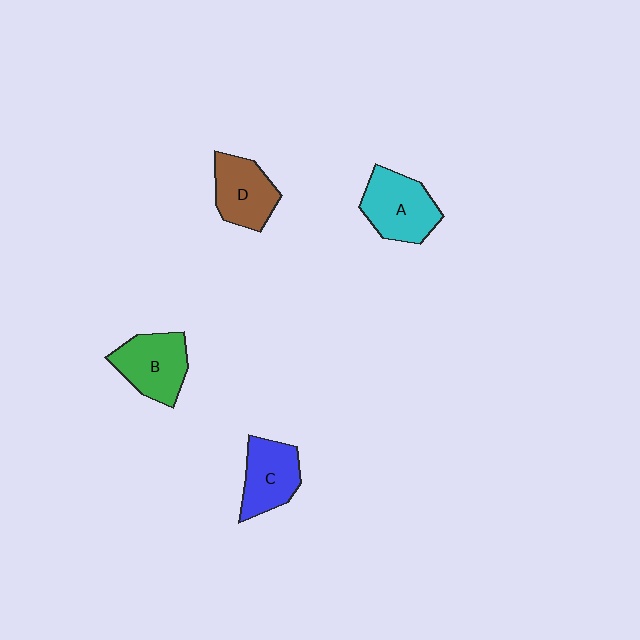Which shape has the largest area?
Shape A (cyan).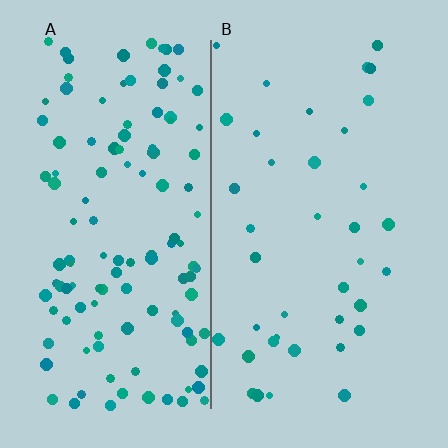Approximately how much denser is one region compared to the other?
Approximately 3.1× — region A over region B.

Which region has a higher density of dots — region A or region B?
A (the left).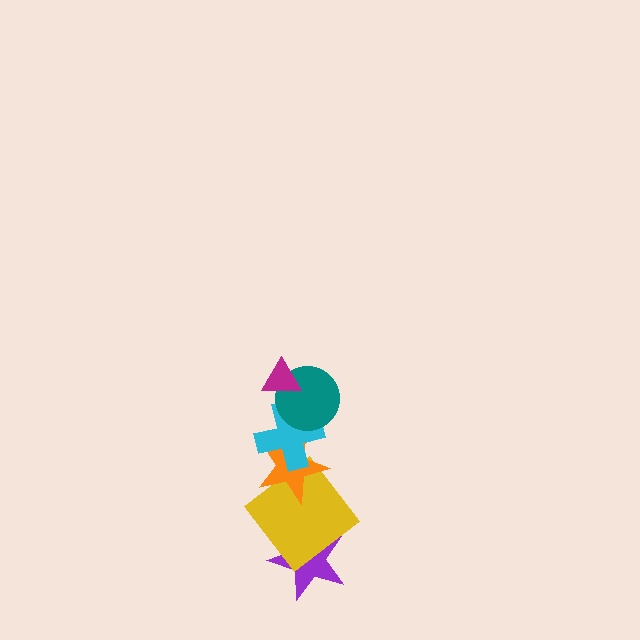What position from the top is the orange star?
The orange star is 4th from the top.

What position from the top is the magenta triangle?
The magenta triangle is 1st from the top.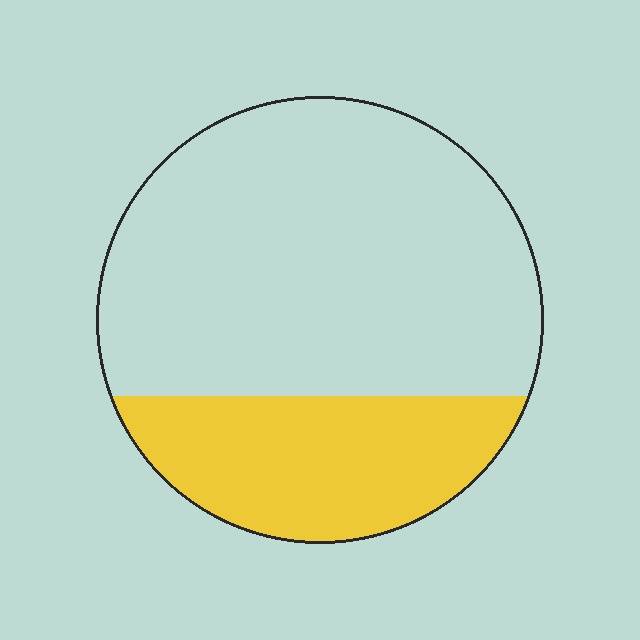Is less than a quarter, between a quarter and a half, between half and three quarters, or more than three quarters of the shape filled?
Between a quarter and a half.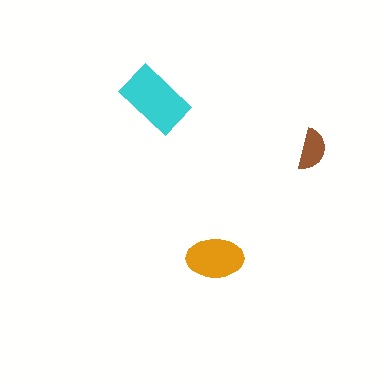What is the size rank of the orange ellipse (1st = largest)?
2nd.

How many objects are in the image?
There are 3 objects in the image.